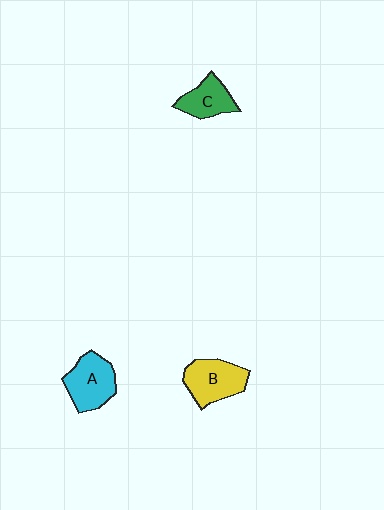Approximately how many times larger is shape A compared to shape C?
Approximately 1.3 times.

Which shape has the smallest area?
Shape C (green).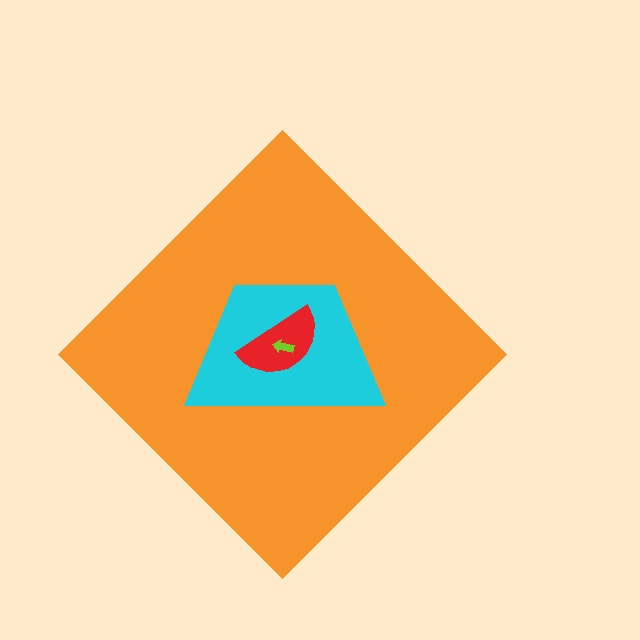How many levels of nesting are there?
4.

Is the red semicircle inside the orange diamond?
Yes.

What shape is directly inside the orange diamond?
The cyan trapezoid.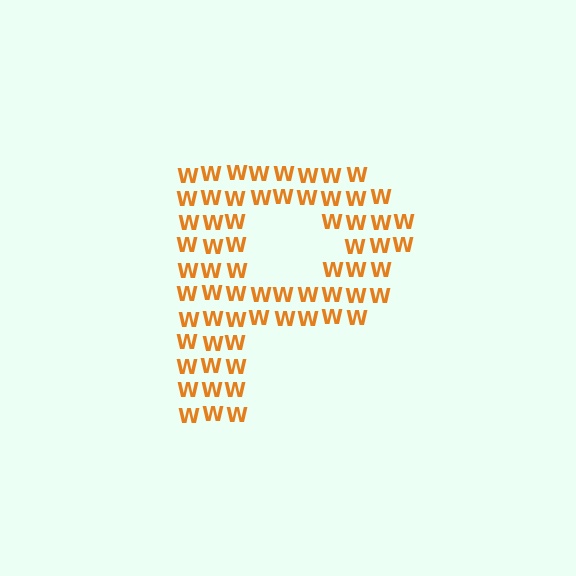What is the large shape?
The large shape is the letter P.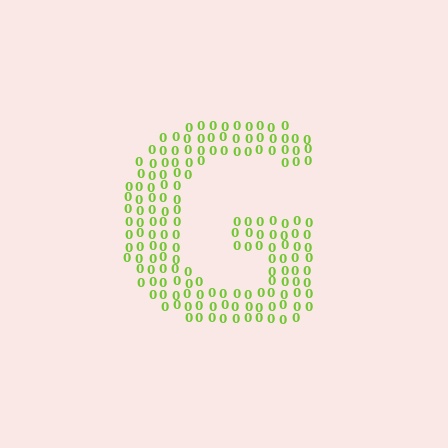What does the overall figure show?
The overall figure shows the letter G.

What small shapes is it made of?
It is made of small digit 0's.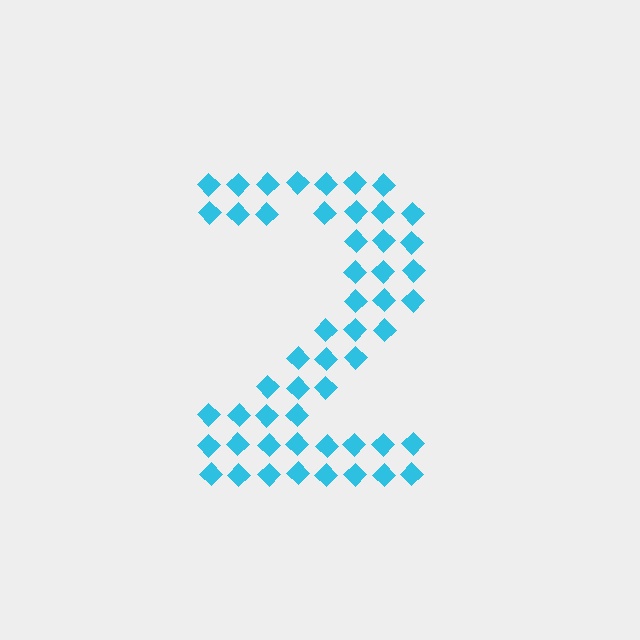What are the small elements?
The small elements are diamonds.